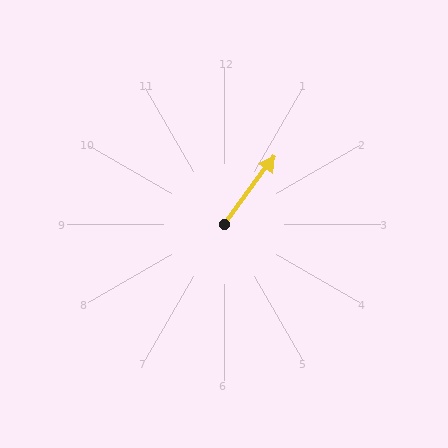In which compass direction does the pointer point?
Northeast.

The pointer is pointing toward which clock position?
Roughly 1 o'clock.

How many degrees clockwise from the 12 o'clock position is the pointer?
Approximately 37 degrees.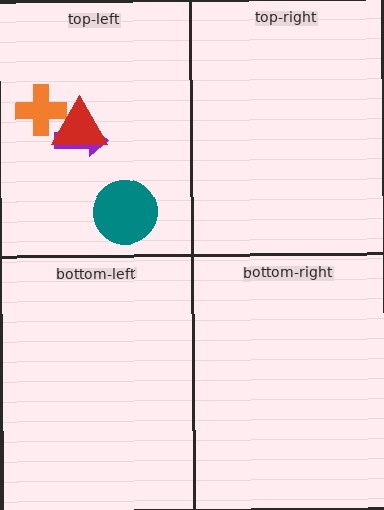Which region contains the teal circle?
The top-left region.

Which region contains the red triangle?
The top-left region.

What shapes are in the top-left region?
The teal circle, the purple arrow, the orange cross, the red triangle.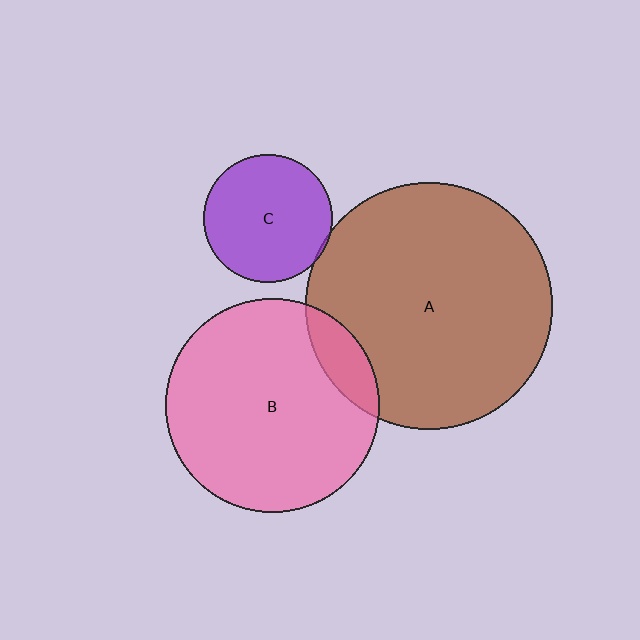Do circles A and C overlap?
Yes.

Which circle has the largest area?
Circle A (brown).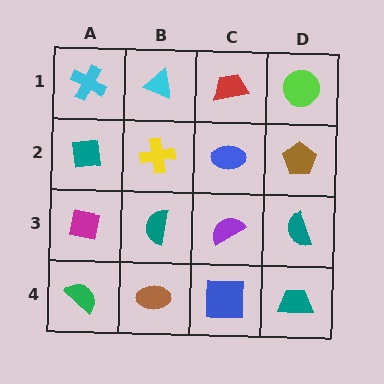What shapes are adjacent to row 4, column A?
A magenta square (row 3, column A), a brown ellipse (row 4, column B).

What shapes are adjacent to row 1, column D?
A brown pentagon (row 2, column D), a red trapezoid (row 1, column C).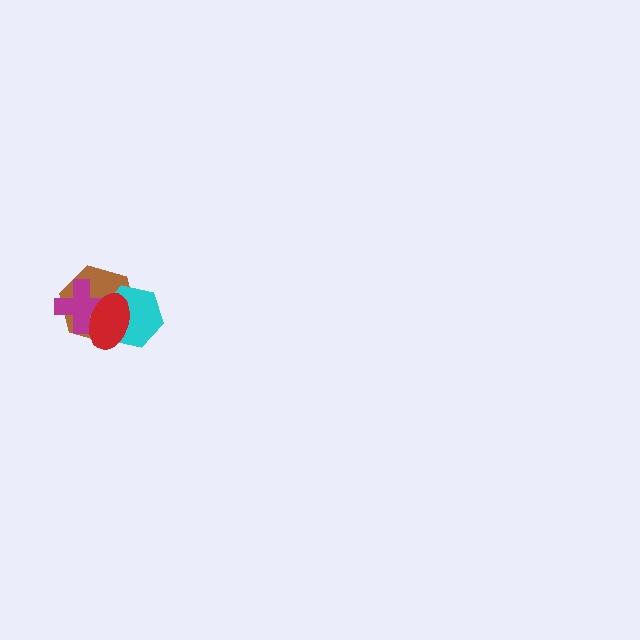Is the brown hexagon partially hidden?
Yes, it is partially covered by another shape.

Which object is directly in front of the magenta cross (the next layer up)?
The cyan hexagon is directly in front of the magenta cross.